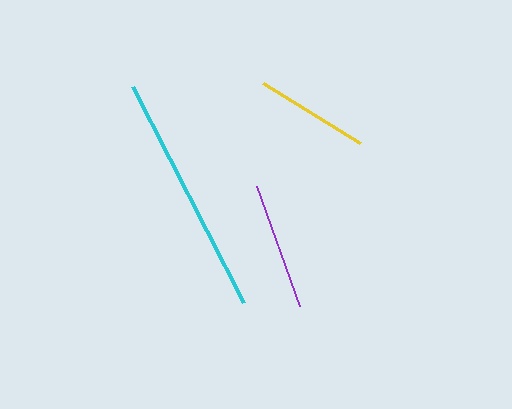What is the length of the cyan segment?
The cyan segment is approximately 243 pixels long.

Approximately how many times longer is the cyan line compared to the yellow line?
The cyan line is approximately 2.1 times the length of the yellow line.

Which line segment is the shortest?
The yellow line is the shortest at approximately 114 pixels.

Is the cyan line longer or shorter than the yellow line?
The cyan line is longer than the yellow line.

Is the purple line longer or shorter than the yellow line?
The purple line is longer than the yellow line.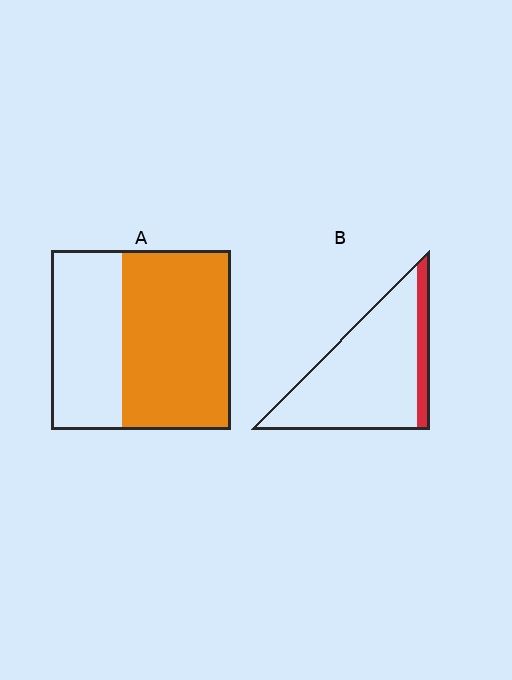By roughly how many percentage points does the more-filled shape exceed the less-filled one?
By roughly 45 percentage points (A over B).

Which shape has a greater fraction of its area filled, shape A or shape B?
Shape A.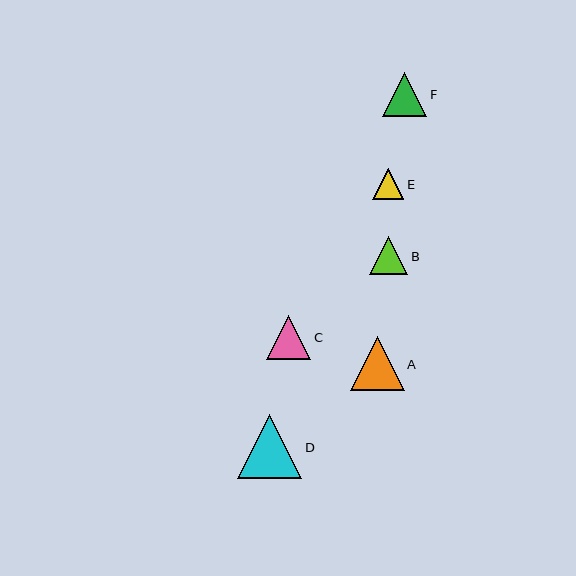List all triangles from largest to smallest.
From largest to smallest: D, A, C, F, B, E.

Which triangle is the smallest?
Triangle E is the smallest with a size of approximately 31 pixels.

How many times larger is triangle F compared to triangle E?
Triangle F is approximately 1.4 times the size of triangle E.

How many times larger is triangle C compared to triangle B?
Triangle C is approximately 1.2 times the size of triangle B.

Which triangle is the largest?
Triangle D is the largest with a size of approximately 64 pixels.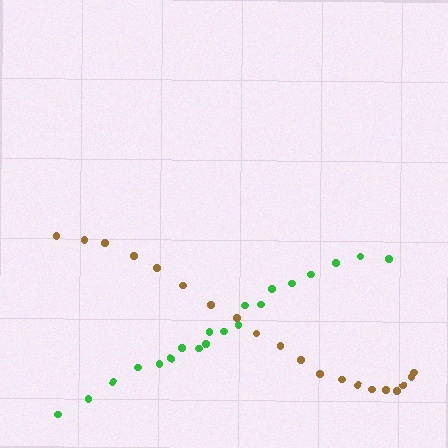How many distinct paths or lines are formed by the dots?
There are 2 distinct paths.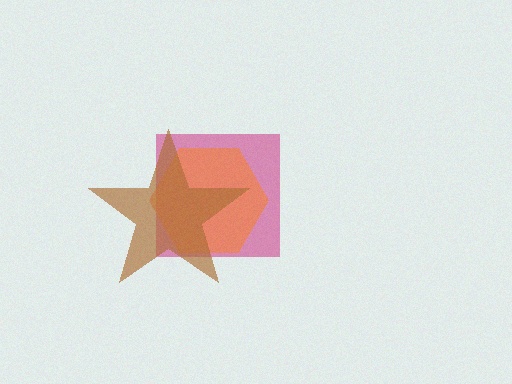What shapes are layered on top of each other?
The layered shapes are: a magenta square, an orange hexagon, a brown star.